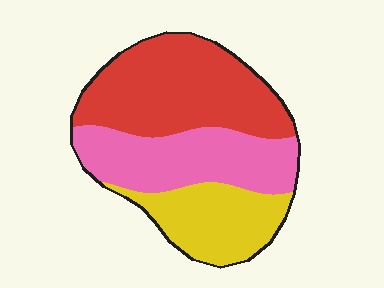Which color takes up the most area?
Red, at roughly 45%.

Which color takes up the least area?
Yellow, at roughly 25%.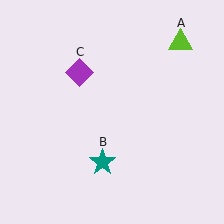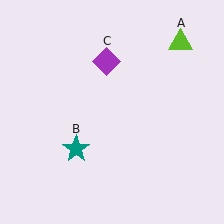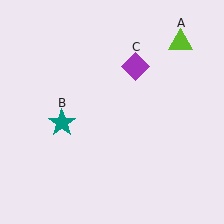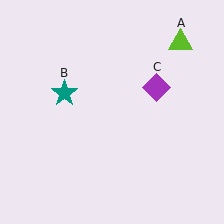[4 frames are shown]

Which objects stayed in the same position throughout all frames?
Lime triangle (object A) remained stationary.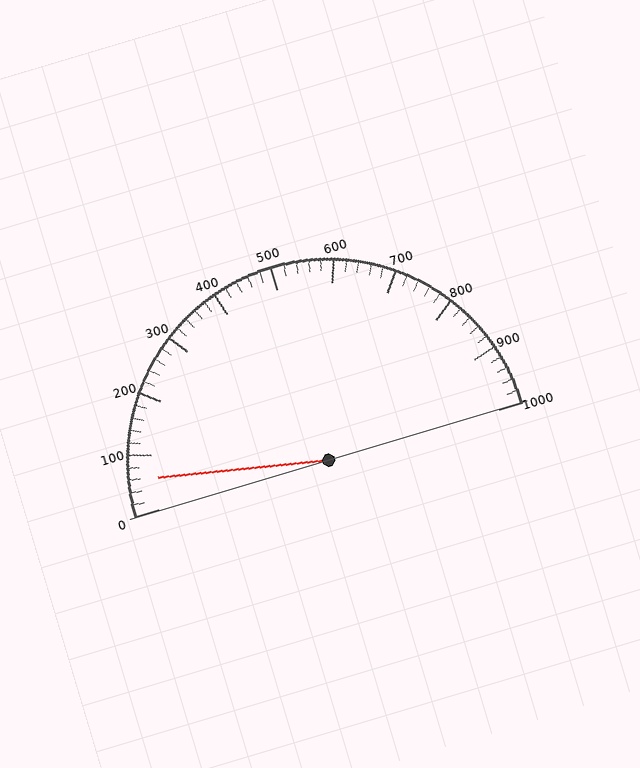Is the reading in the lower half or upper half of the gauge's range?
The reading is in the lower half of the range (0 to 1000).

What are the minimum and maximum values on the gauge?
The gauge ranges from 0 to 1000.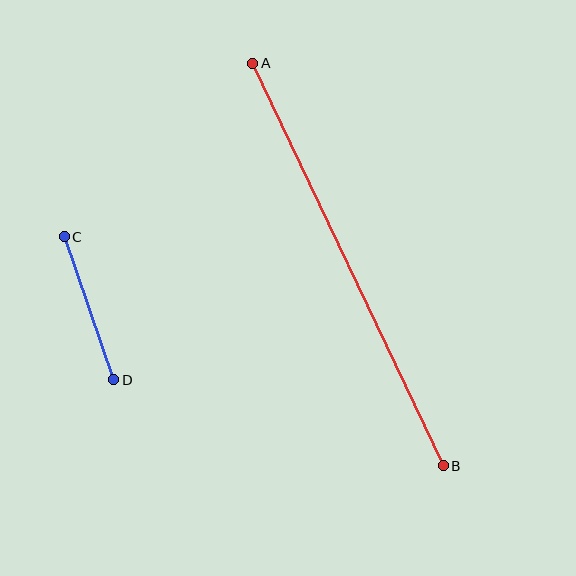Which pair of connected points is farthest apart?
Points A and B are farthest apart.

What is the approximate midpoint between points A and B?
The midpoint is at approximately (348, 265) pixels.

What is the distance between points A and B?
The distance is approximately 445 pixels.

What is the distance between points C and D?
The distance is approximately 151 pixels.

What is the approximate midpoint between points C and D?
The midpoint is at approximately (89, 308) pixels.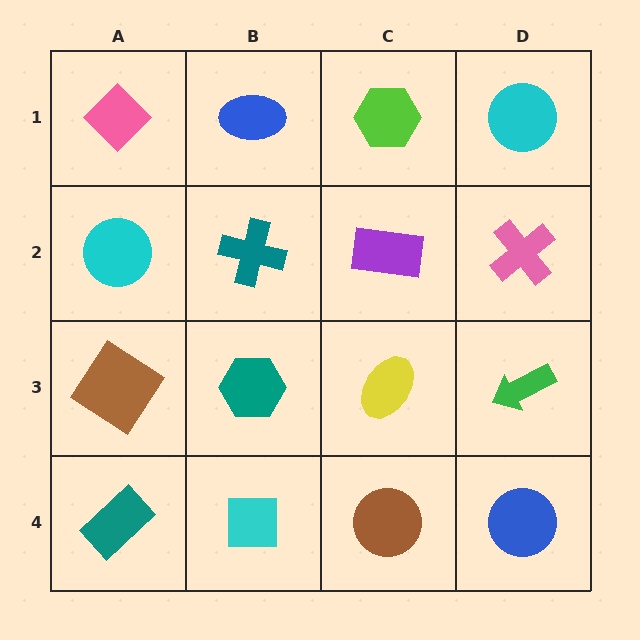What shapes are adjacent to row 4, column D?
A green arrow (row 3, column D), a brown circle (row 4, column C).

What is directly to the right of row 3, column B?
A yellow ellipse.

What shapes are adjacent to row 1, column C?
A purple rectangle (row 2, column C), a blue ellipse (row 1, column B), a cyan circle (row 1, column D).